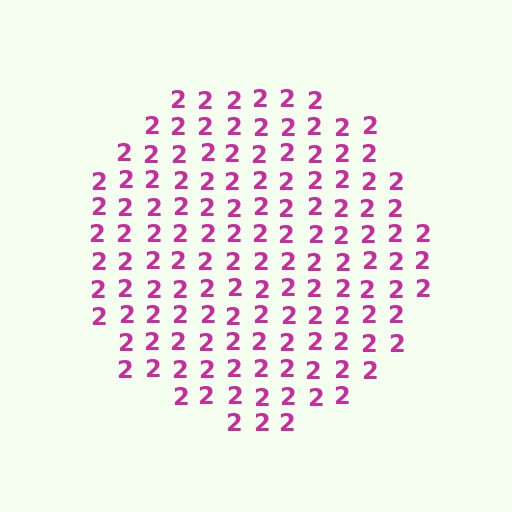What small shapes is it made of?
It is made of small digit 2's.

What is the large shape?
The large shape is a circle.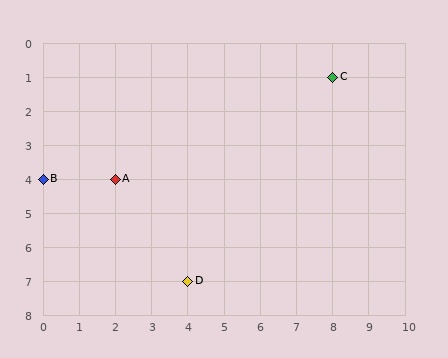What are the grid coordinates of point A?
Point A is at grid coordinates (2, 4).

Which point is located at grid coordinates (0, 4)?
Point B is at (0, 4).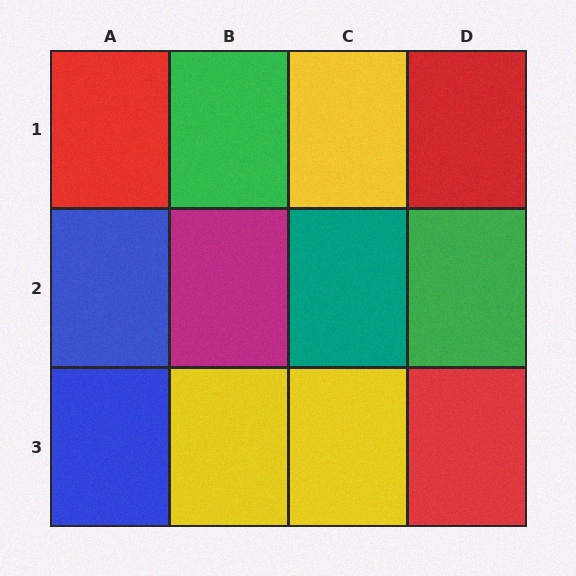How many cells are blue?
2 cells are blue.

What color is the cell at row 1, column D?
Red.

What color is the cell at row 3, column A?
Blue.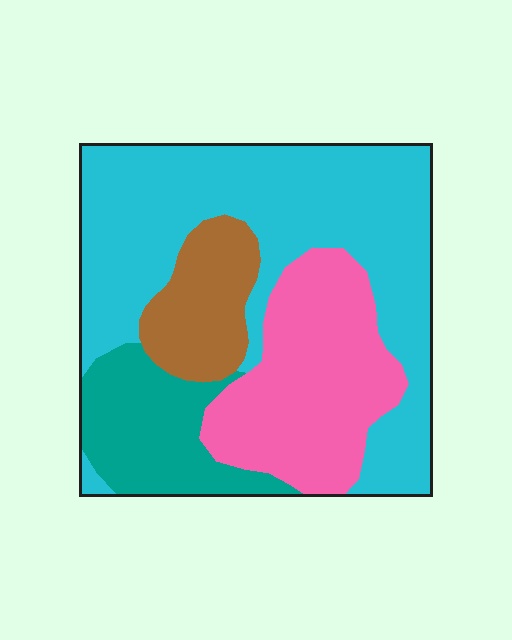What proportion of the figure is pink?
Pink takes up between a sixth and a third of the figure.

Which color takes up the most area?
Cyan, at roughly 50%.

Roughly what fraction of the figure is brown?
Brown covers about 10% of the figure.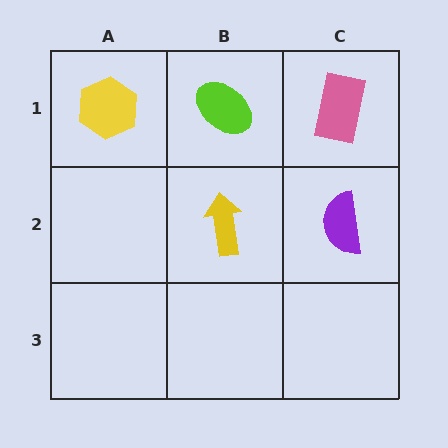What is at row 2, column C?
A purple semicircle.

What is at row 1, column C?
A pink rectangle.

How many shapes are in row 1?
3 shapes.